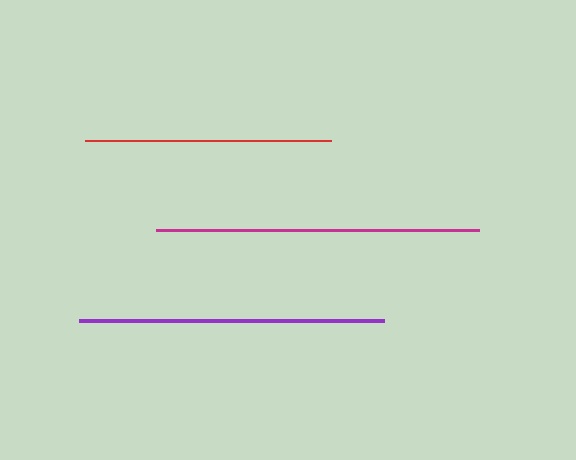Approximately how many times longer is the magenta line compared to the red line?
The magenta line is approximately 1.3 times the length of the red line.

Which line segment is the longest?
The magenta line is the longest at approximately 322 pixels.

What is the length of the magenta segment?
The magenta segment is approximately 322 pixels long.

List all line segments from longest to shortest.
From longest to shortest: magenta, purple, red.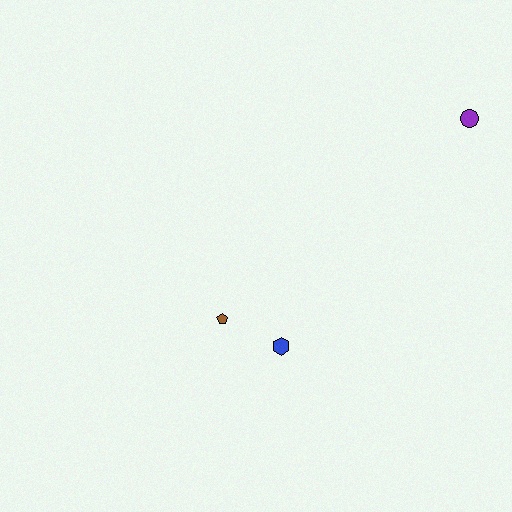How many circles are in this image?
There is 1 circle.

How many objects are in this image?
There are 3 objects.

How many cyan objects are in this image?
There are no cyan objects.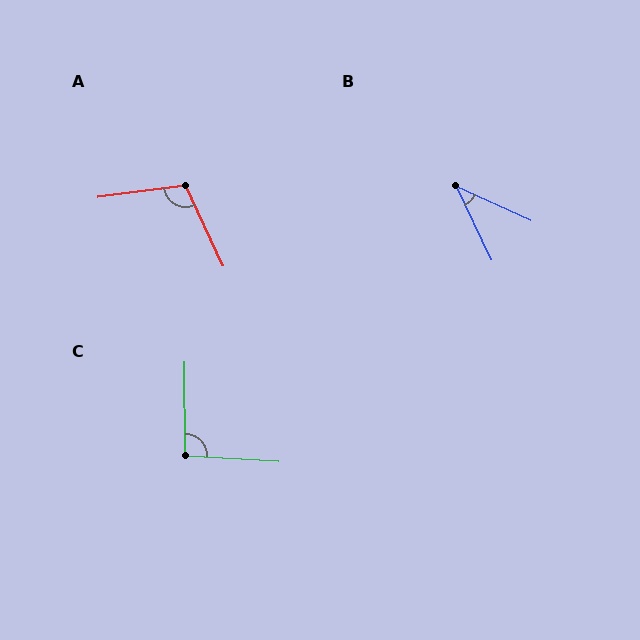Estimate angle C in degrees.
Approximately 94 degrees.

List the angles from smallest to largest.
B (41°), C (94°), A (107°).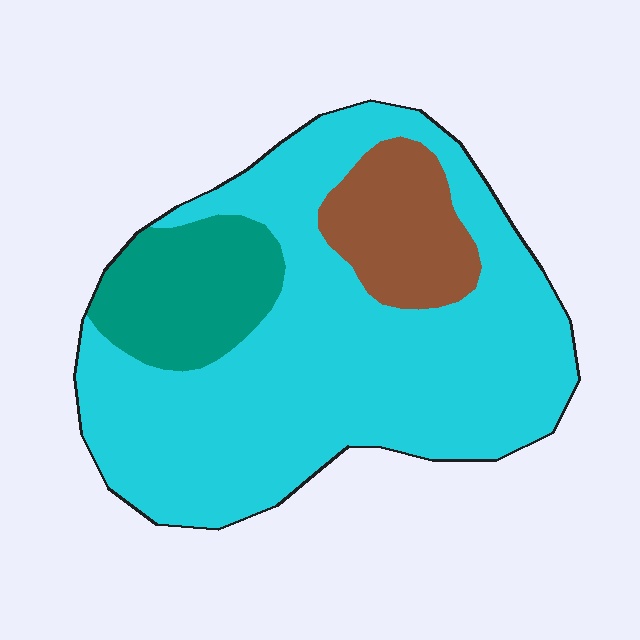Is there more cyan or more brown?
Cyan.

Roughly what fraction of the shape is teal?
Teal covers 15% of the shape.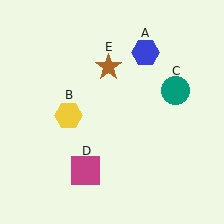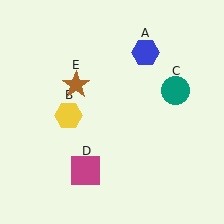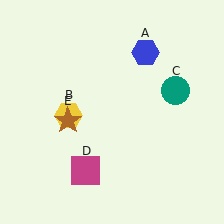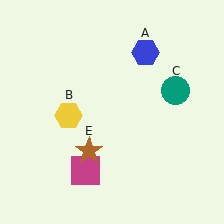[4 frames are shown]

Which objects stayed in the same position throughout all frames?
Blue hexagon (object A) and yellow hexagon (object B) and teal circle (object C) and magenta square (object D) remained stationary.